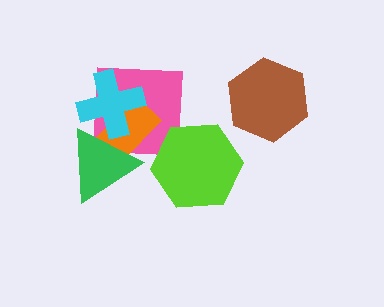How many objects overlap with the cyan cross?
3 objects overlap with the cyan cross.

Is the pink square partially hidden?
Yes, it is partially covered by another shape.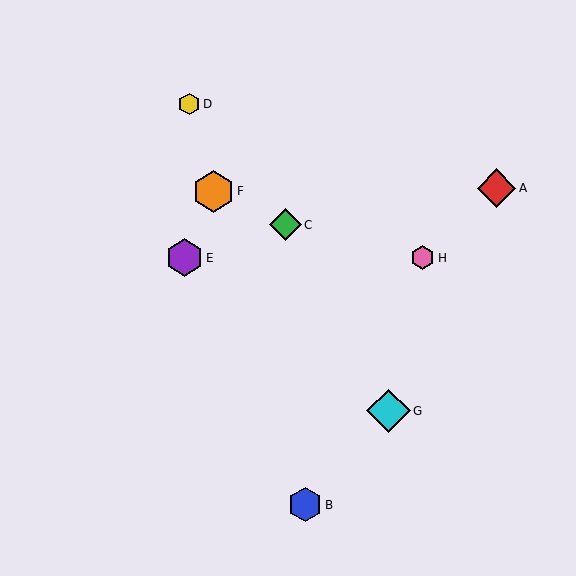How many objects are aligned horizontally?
2 objects (E, H) are aligned horizontally.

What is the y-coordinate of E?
Object E is at y≈258.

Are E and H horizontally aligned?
Yes, both are at y≈258.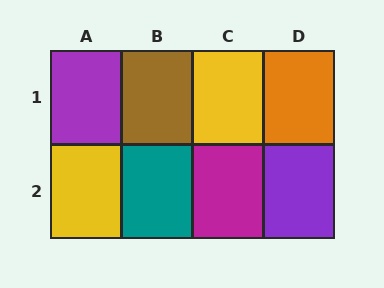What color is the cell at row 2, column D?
Purple.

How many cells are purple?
2 cells are purple.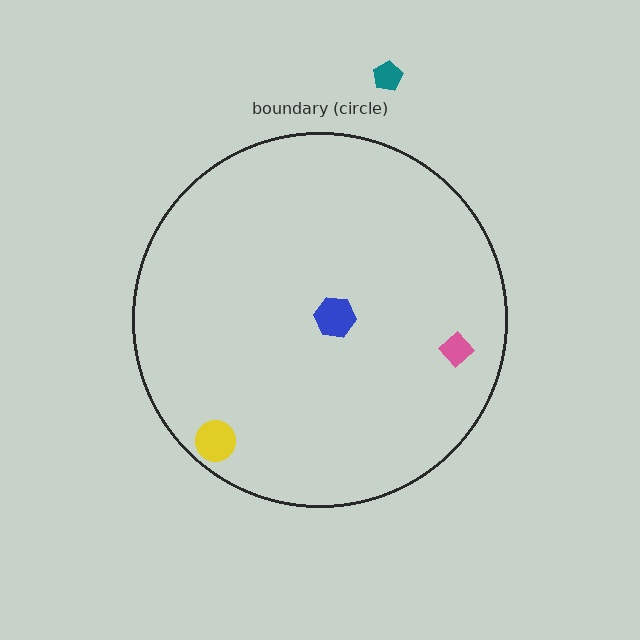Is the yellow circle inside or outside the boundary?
Inside.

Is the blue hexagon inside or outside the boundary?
Inside.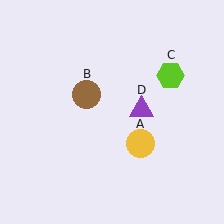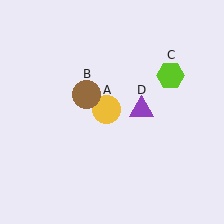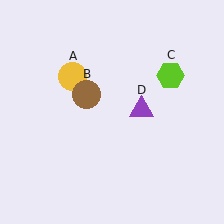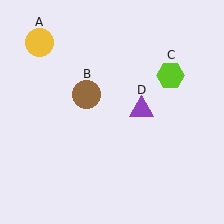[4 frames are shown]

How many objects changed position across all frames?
1 object changed position: yellow circle (object A).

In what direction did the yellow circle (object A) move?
The yellow circle (object A) moved up and to the left.